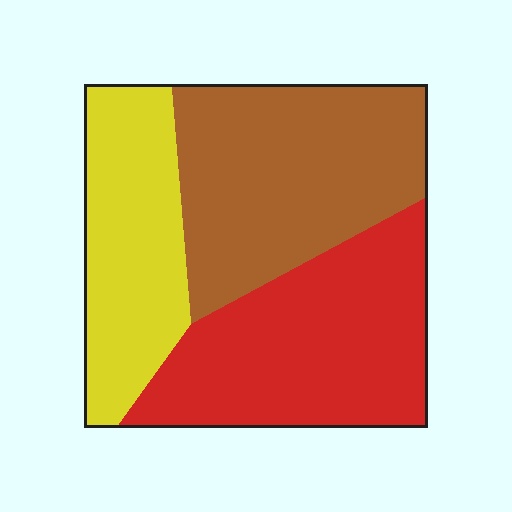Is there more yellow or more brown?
Brown.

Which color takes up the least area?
Yellow, at roughly 25%.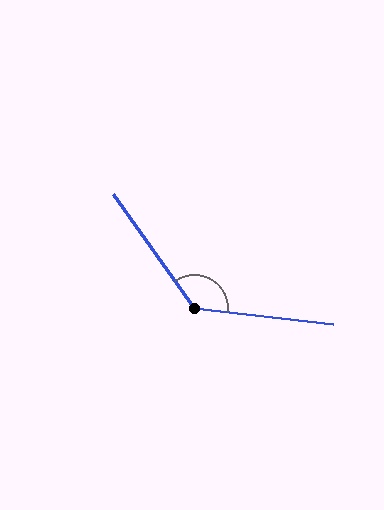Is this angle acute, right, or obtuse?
It is obtuse.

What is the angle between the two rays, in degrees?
Approximately 132 degrees.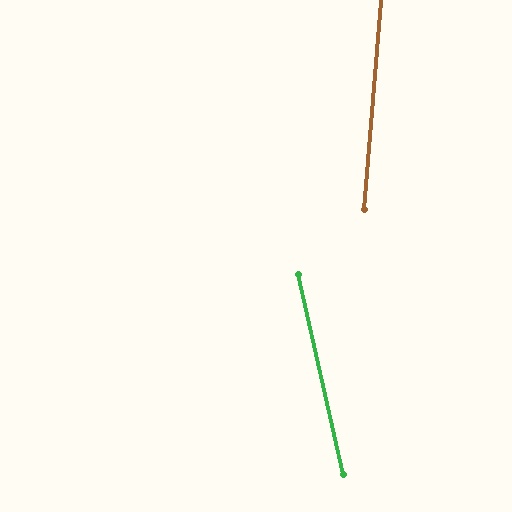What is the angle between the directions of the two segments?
Approximately 17 degrees.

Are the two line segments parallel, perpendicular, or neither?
Neither parallel nor perpendicular — they differ by about 17°.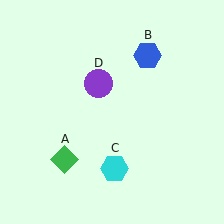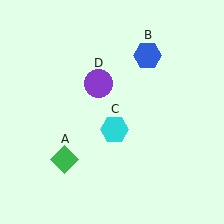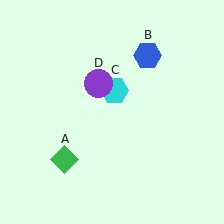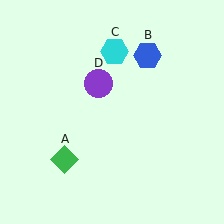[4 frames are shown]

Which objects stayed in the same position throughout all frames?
Green diamond (object A) and blue hexagon (object B) and purple circle (object D) remained stationary.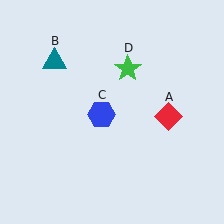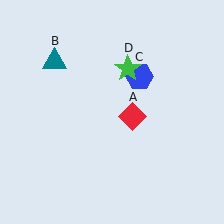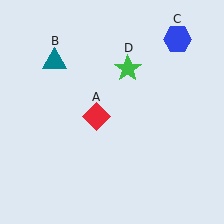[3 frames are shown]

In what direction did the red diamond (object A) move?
The red diamond (object A) moved left.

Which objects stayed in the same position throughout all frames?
Teal triangle (object B) and green star (object D) remained stationary.